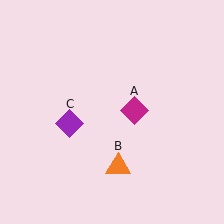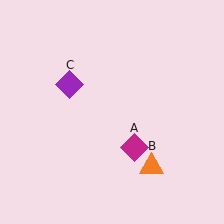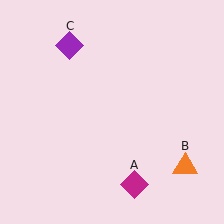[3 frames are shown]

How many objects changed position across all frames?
3 objects changed position: magenta diamond (object A), orange triangle (object B), purple diamond (object C).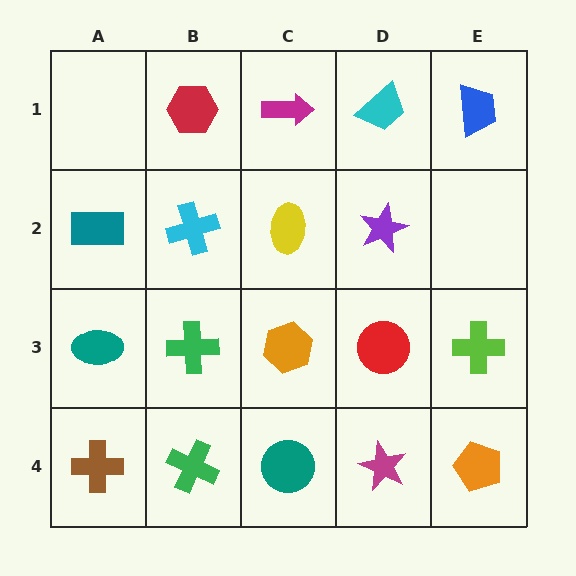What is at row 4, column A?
A brown cross.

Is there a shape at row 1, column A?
No, that cell is empty.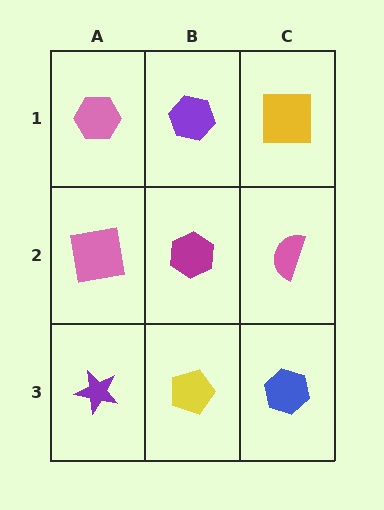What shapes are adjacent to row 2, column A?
A pink hexagon (row 1, column A), a purple star (row 3, column A), a magenta hexagon (row 2, column B).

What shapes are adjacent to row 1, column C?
A pink semicircle (row 2, column C), a purple hexagon (row 1, column B).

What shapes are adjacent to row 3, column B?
A magenta hexagon (row 2, column B), a purple star (row 3, column A), a blue hexagon (row 3, column C).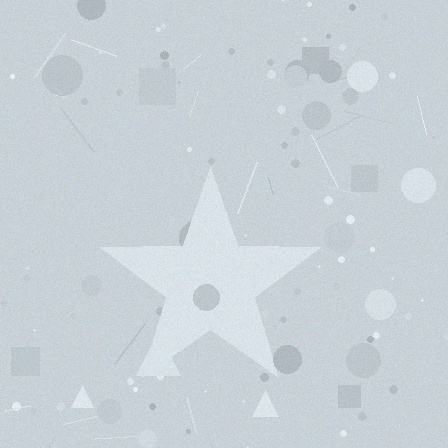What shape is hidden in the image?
A star is hidden in the image.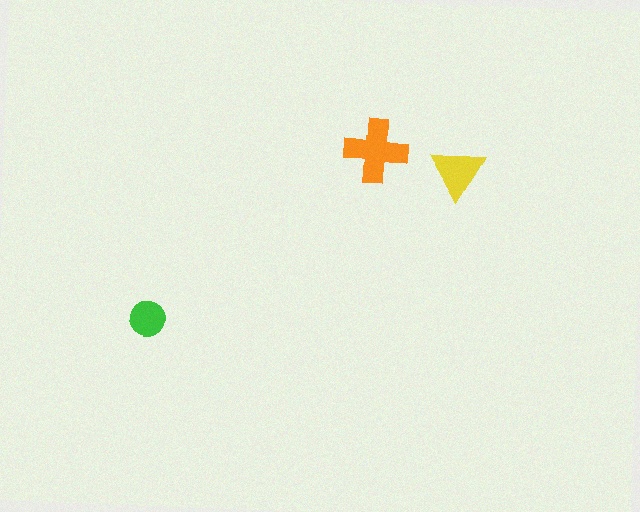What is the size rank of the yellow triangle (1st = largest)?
2nd.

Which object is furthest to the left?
The green circle is leftmost.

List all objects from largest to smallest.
The orange cross, the yellow triangle, the green circle.